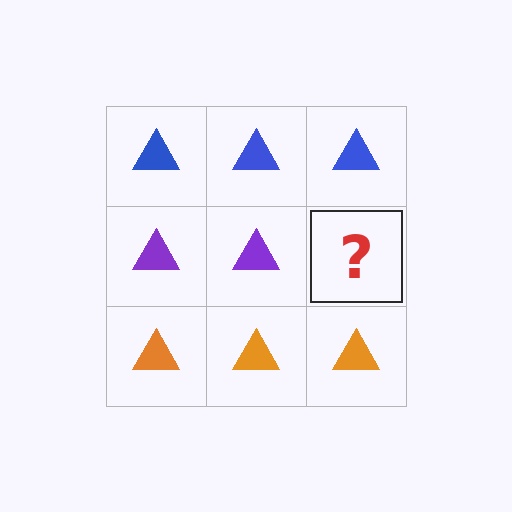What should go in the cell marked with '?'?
The missing cell should contain a purple triangle.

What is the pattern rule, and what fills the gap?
The rule is that each row has a consistent color. The gap should be filled with a purple triangle.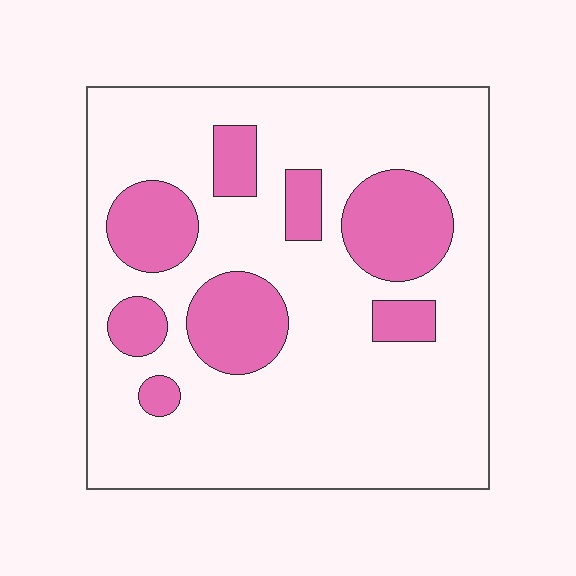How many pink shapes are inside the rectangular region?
8.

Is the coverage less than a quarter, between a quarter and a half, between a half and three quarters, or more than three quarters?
Less than a quarter.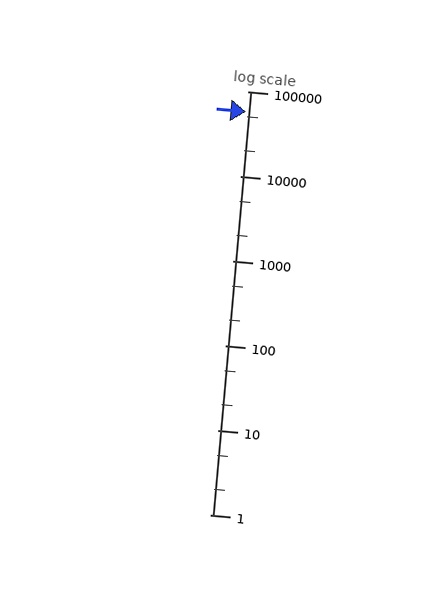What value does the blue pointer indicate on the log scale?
The pointer indicates approximately 57000.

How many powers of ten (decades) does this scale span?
The scale spans 5 decades, from 1 to 100000.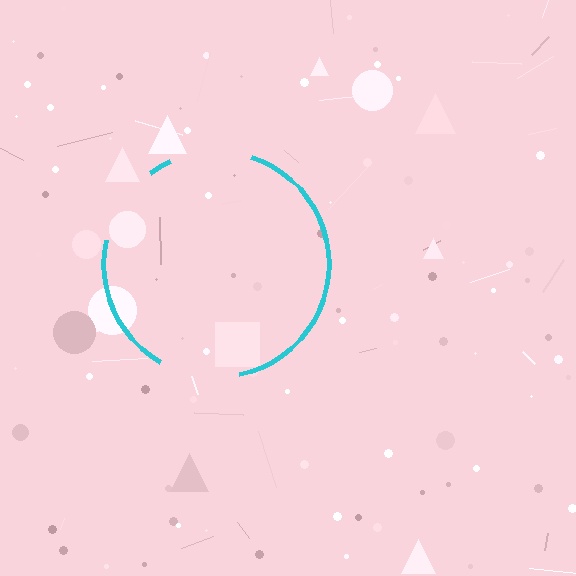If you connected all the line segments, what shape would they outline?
They would outline a circle.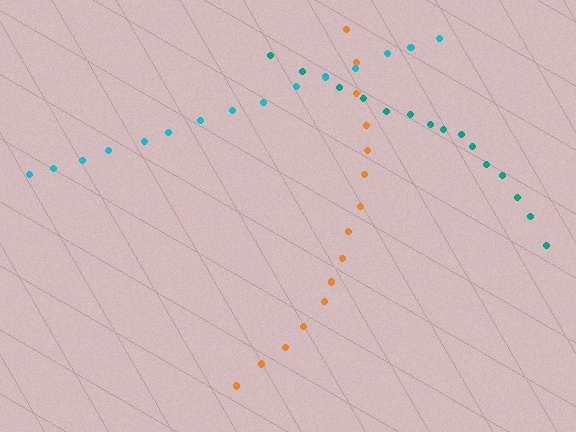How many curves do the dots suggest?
There are 3 distinct paths.